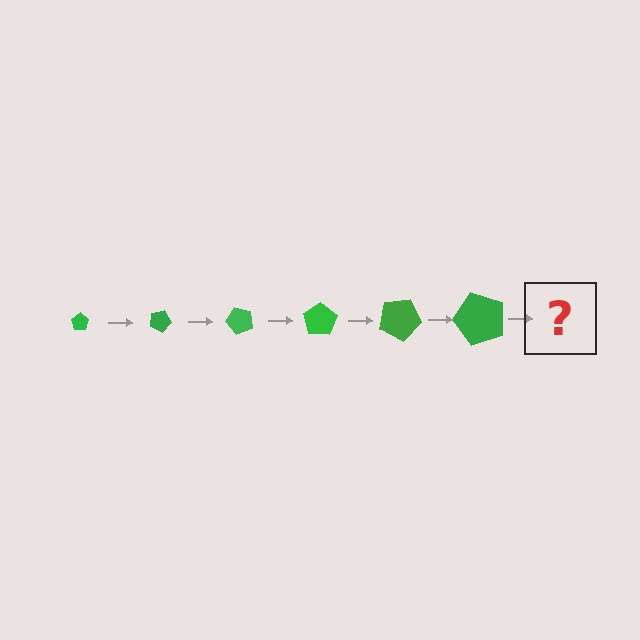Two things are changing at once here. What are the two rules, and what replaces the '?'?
The two rules are that the pentagon grows larger each step and it rotates 25 degrees each step. The '?' should be a pentagon, larger than the previous one and rotated 150 degrees from the start.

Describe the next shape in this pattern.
It should be a pentagon, larger than the previous one and rotated 150 degrees from the start.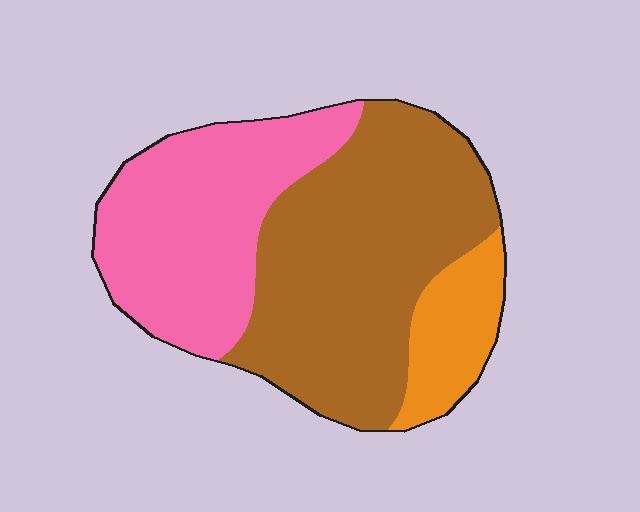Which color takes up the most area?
Brown, at roughly 50%.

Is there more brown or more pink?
Brown.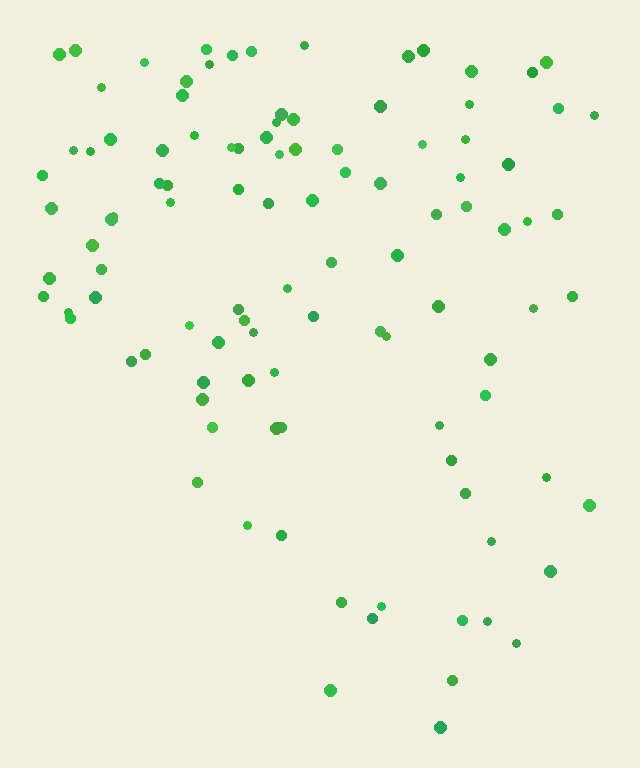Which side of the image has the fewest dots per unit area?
The bottom.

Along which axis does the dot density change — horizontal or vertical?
Vertical.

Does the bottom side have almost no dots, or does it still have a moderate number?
Still a moderate number, just noticeably fewer than the top.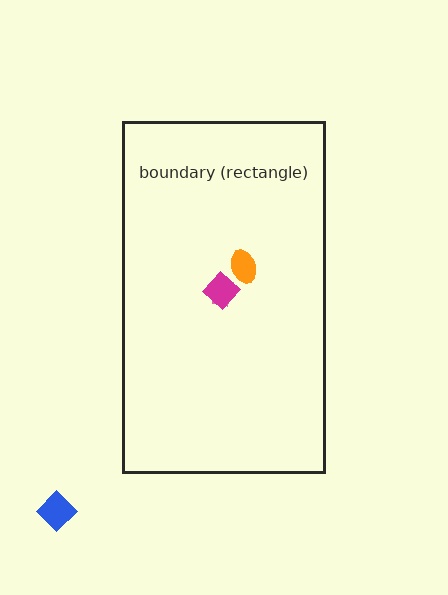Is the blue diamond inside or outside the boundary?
Outside.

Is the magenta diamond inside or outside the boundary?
Inside.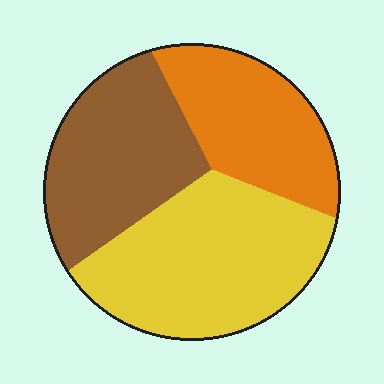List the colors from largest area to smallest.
From largest to smallest: yellow, brown, orange.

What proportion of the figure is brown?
Brown takes up about one third (1/3) of the figure.